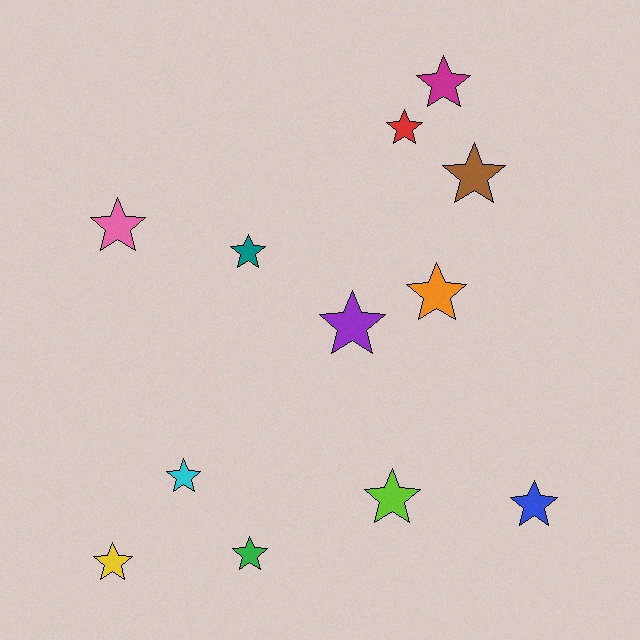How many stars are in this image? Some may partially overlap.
There are 12 stars.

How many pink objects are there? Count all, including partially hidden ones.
There is 1 pink object.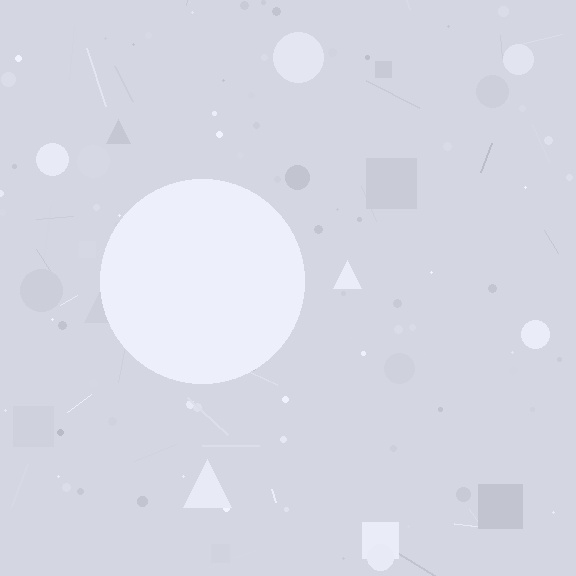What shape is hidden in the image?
A circle is hidden in the image.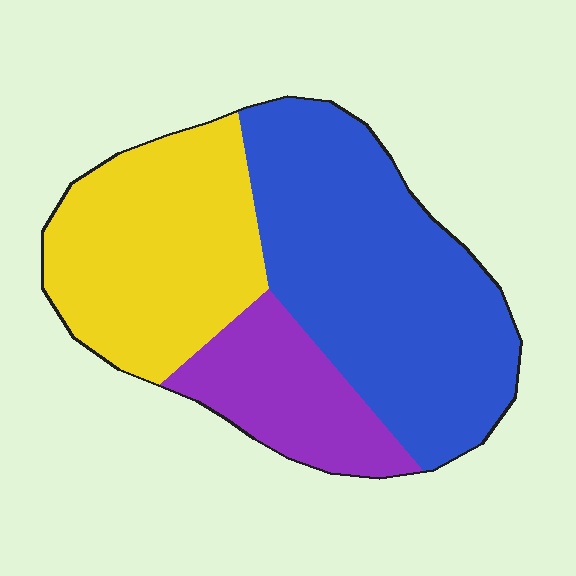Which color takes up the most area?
Blue, at roughly 50%.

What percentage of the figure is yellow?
Yellow takes up about one third (1/3) of the figure.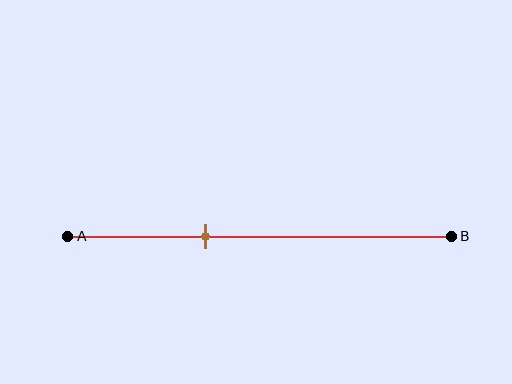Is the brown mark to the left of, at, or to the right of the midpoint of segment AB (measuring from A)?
The brown mark is to the left of the midpoint of segment AB.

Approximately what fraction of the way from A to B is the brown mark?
The brown mark is approximately 35% of the way from A to B.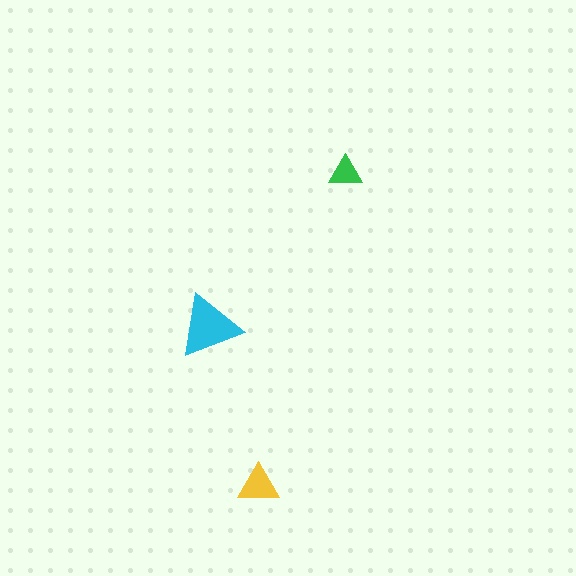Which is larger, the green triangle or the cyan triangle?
The cyan one.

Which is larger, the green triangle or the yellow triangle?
The yellow one.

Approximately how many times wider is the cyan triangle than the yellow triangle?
About 1.5 times wider.